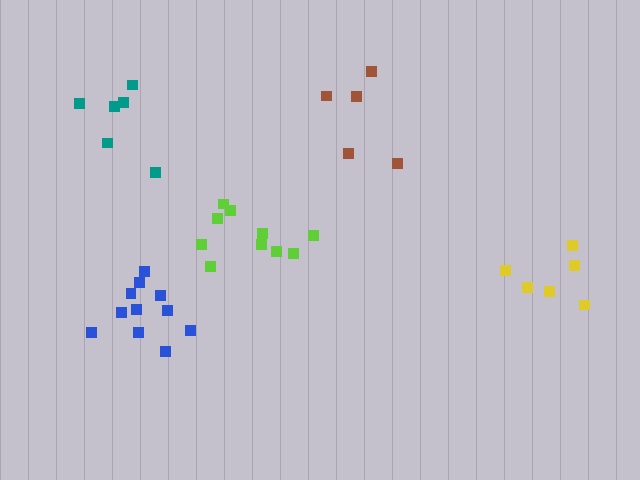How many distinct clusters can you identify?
There are 5 distinct clusters.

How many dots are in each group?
Group 1: 6 dots, Group 2: 10 dots, Group 3: 11 dots, Group 4: 6 dots, Group 5: 5 dots (38 total).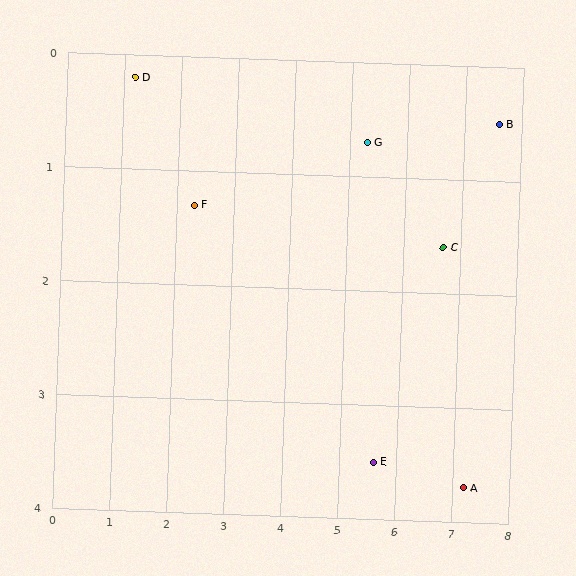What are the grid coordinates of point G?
Point G is at approximately (5.3, 0.7).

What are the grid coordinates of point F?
Point F is at approximately (2.3, 1.3).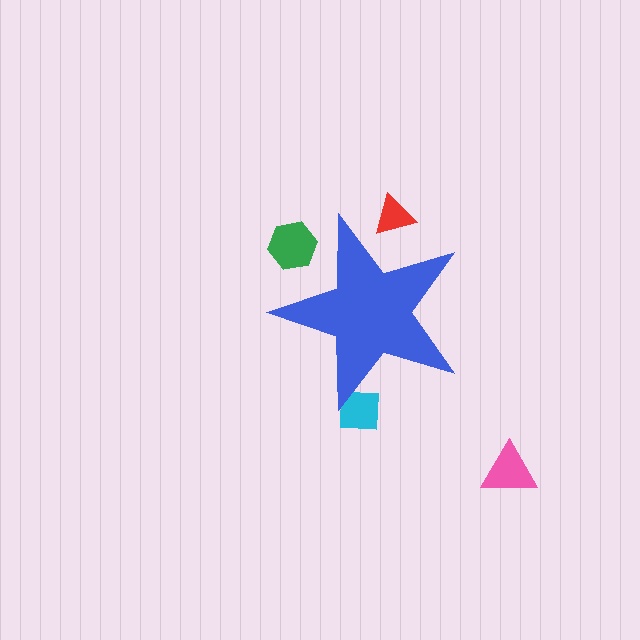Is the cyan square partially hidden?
Yes, the cyan square is partially hidden behind the blue star.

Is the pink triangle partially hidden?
No, the pink triangle is fully visible.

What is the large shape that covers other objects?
A blue star.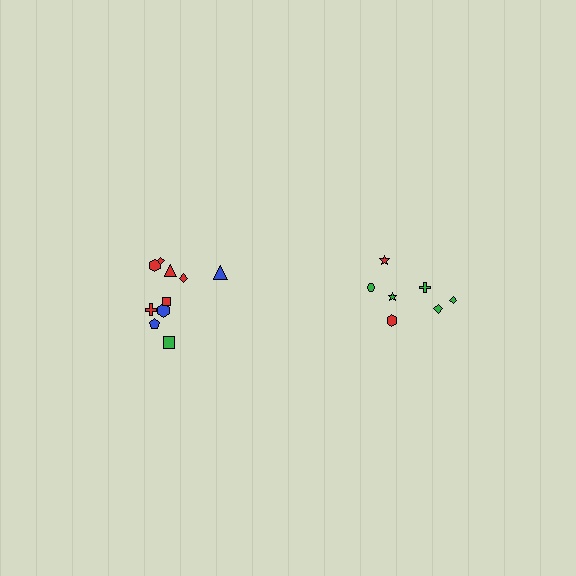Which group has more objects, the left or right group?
The left group.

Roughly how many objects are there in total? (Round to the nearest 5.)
Roughly 15 objects in total.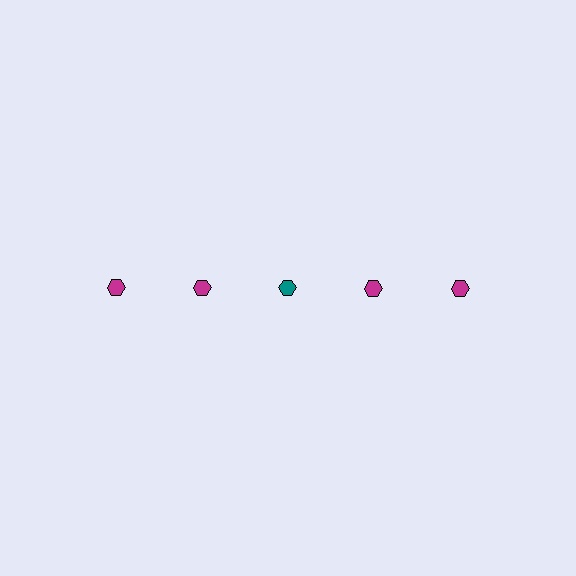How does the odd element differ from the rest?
It has a different color: teal instead of magenta.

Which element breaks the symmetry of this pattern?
The teal hexagon in the top row, center column breaks the symmetry. All other shapes are magenta hexagons.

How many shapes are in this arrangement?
There are 5 shapes arranged in a grid pattern.